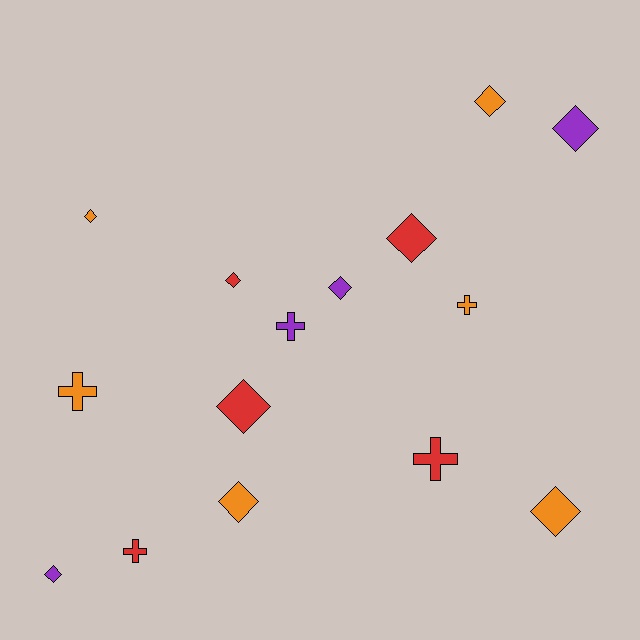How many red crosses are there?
There are 2 red crosses.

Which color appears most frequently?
Orange, with 6 objects.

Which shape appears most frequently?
Diamond, with 10 objects.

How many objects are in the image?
There are 15 objects.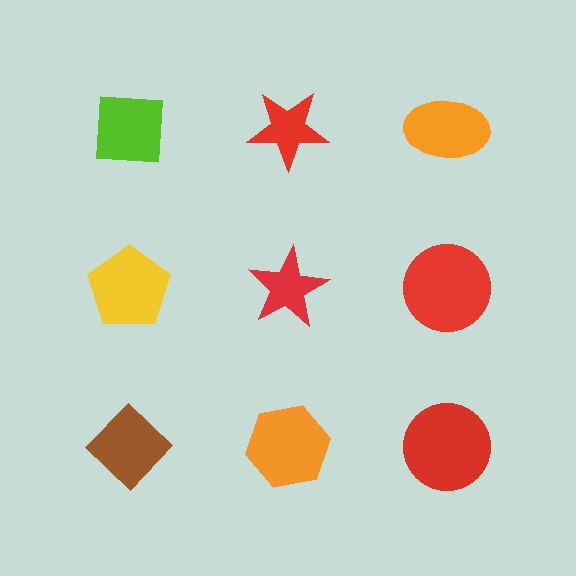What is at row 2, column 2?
A red star.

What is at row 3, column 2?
An orange hexagon.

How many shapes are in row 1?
3 shapes.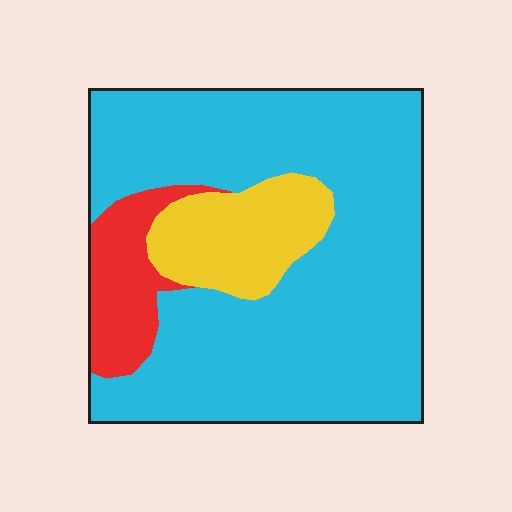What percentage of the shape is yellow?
Yellow takes up less than a sixth of the shape.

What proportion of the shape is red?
Red covers around 10% of the shape.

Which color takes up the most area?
Cyan, at roughly 75%.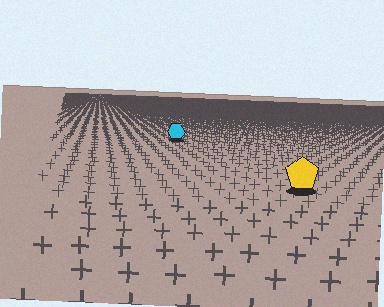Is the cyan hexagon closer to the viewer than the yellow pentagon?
No. The yellow pentagon is closer — you can tell from the texture gradient: the ground texture is coarser near it.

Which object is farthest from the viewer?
The cyan hexagon is farthest from the viewer. It appears smaller and the ground texture around it is denser.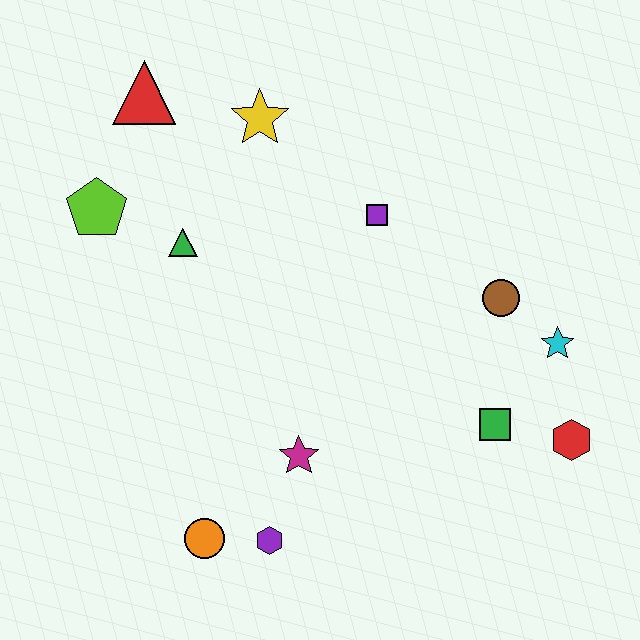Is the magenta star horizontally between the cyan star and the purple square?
No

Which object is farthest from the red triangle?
The red hexagon is farthest from the red triangle.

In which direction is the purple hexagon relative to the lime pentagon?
The purple hexagon is below the lime pentagon.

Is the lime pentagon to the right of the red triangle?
No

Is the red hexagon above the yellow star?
No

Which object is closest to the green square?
The red hexagon is closest to the green square.